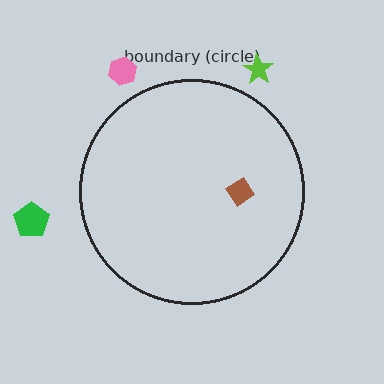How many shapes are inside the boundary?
1 inside, 3 outside.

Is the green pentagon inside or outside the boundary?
Outside.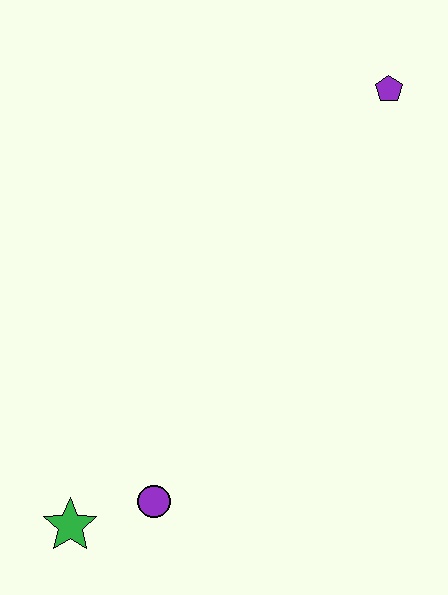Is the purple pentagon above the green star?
Yes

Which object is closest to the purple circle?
The green star is closest to the purple circle.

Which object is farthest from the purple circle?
The purple pentagon is farthest from the purple circle.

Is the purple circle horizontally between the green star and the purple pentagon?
Yes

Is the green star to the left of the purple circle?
Yes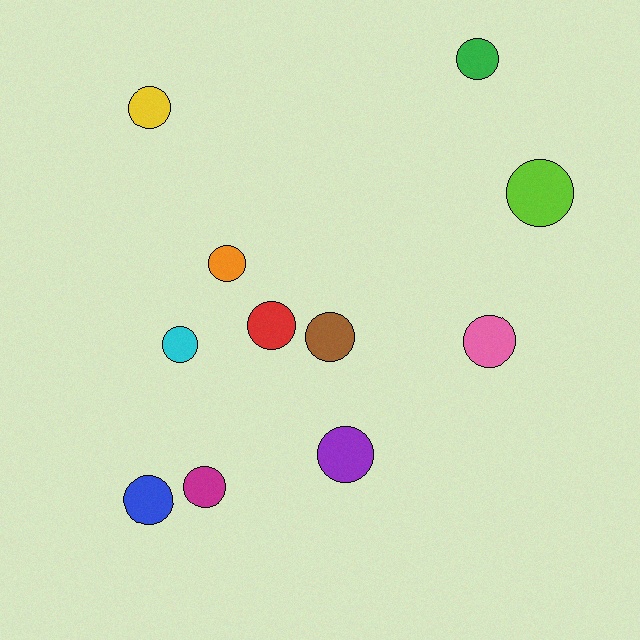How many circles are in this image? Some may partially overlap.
There are 11 circles.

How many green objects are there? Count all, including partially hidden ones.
There is 1 green object.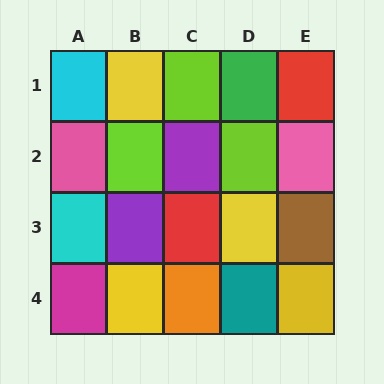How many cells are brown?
1 cell is brown.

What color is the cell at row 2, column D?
Lime.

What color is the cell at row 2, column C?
Purple.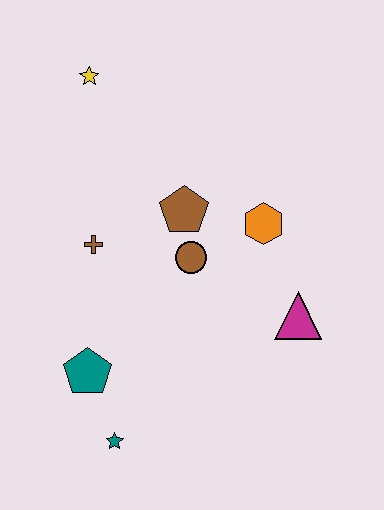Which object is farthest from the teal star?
The yellow star is farthest from the teal star.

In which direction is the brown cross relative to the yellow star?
The brown cross is below the yellow star.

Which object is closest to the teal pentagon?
The teal star is closest to the teal pentagon.